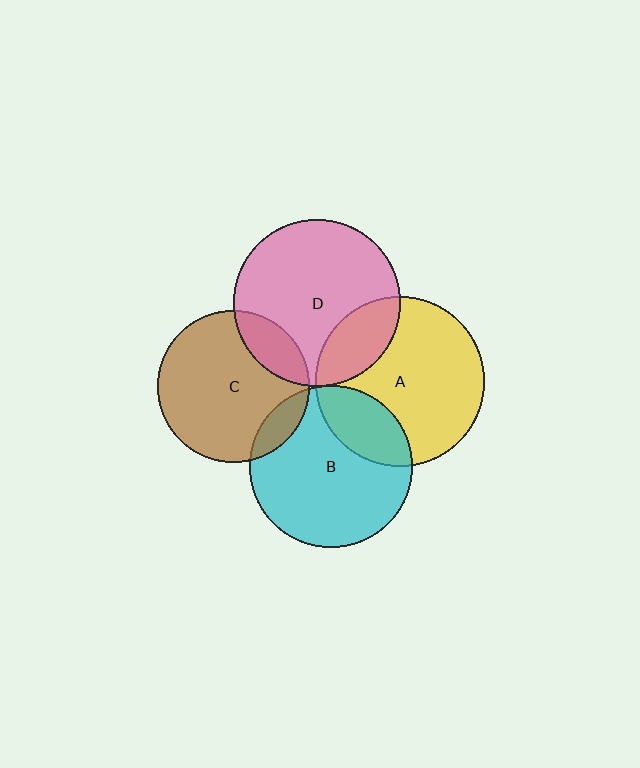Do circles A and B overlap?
Yes.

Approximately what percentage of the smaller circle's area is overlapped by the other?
Approximately 25%.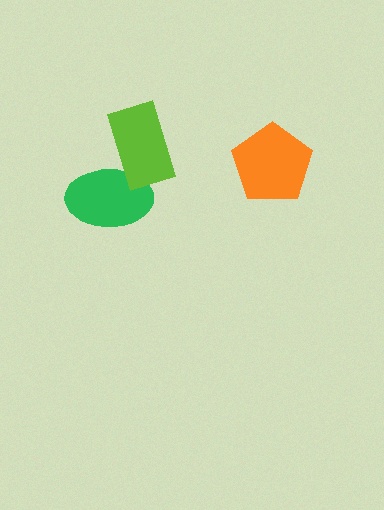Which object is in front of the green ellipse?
The lime rectangle is in front of the green ellipse.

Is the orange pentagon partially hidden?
No, no other shape covers it.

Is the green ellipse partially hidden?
Yes, it is partially covered by another shape.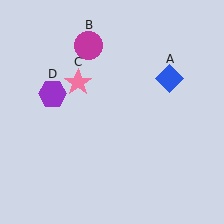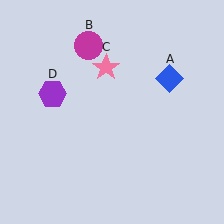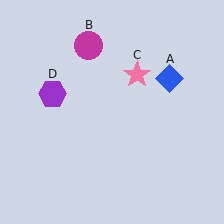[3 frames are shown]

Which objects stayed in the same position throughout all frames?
Blue diamond (object A) and magenta circle (object B) and purple hexagon (object D) remained stationary.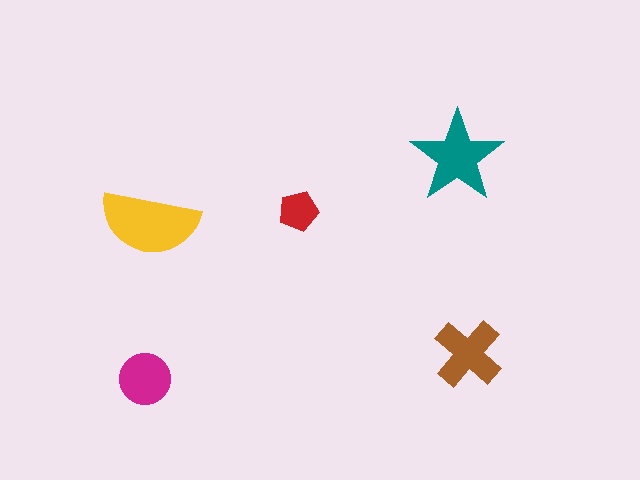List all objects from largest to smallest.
The yellow semicircle, the teal star, the brown cross, the magenta circle, the red pentagon.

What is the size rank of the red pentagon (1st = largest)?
5th.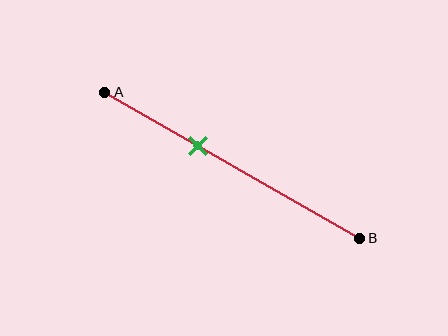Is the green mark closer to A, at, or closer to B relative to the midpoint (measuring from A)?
The green mark is closer to point A than the midpoint of segment AB.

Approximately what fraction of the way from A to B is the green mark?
The green mark is approximately 35% of the way from A to B.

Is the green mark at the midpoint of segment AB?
No, the mark is at about 35% from A, not at the 50% midpoint.